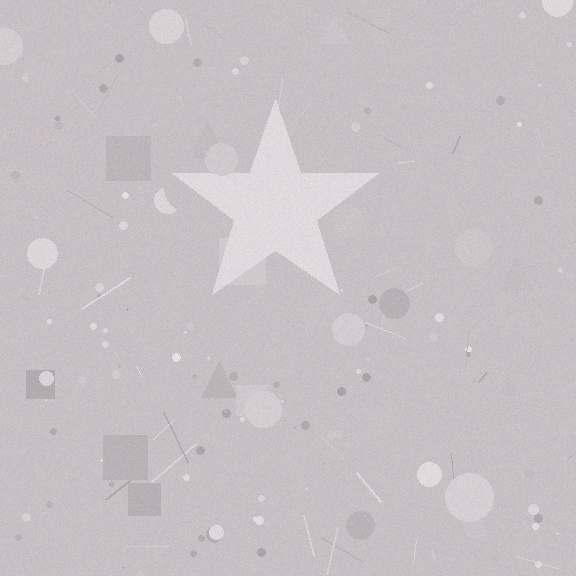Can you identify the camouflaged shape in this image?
The camouflaged shape is a star.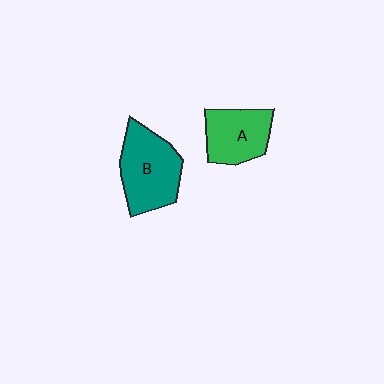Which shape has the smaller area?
Shape A (green).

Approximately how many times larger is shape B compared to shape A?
Approximately 1.3 times.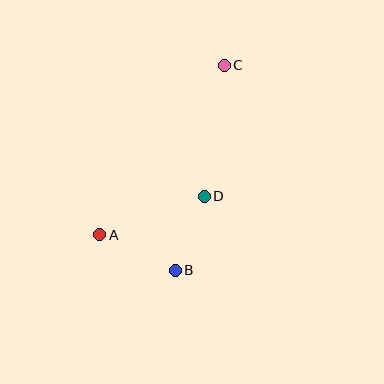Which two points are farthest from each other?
Points B and C are farthest from each other.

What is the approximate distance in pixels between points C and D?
The distance between C and D is approximately 133 pixels.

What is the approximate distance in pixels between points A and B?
The distance between A and B is approximately 84 pixels.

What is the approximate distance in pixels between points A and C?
The distance between A and C is approximately 210 pixels.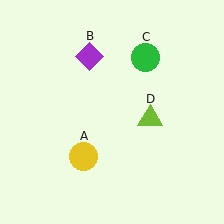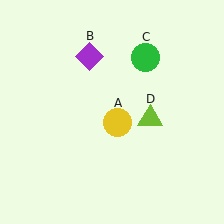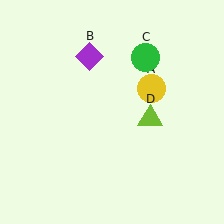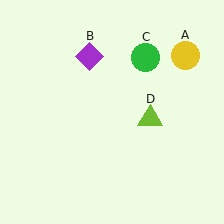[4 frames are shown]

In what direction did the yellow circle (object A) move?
The yellow circle (object A) moved up and to the right.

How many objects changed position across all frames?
1 object changed position: yellow circle (object A).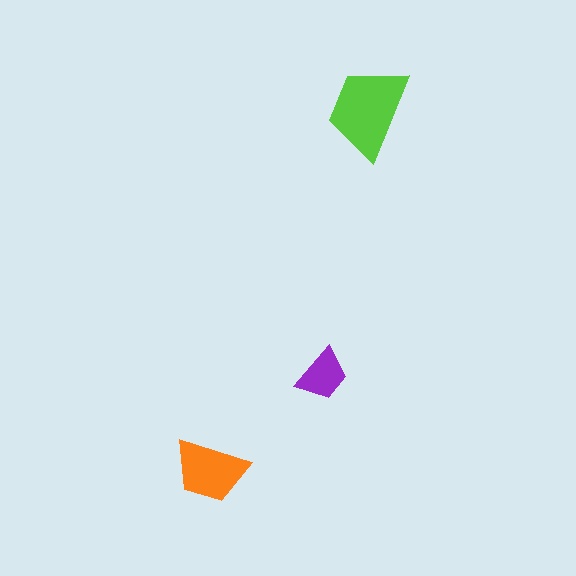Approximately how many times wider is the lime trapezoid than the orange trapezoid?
About 1.5 times wider.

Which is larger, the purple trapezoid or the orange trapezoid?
The orange one.